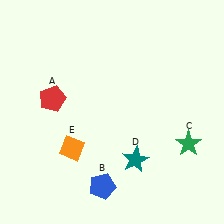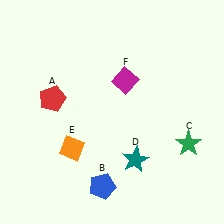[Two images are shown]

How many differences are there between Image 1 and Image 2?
There is 1 difference between the two images.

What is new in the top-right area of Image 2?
A magenta diamond (F) was added in the top-right area of Image 2.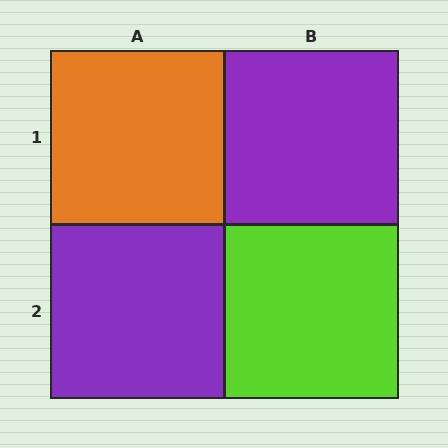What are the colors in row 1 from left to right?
Orange, purple.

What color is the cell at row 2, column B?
Lime.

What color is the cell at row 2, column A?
Purple.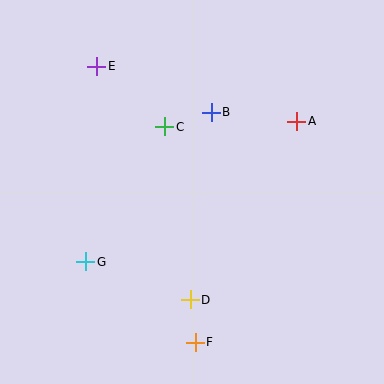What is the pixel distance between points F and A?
The distance between F and A is 243 pixels.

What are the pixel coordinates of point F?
Point F is at (195, 342).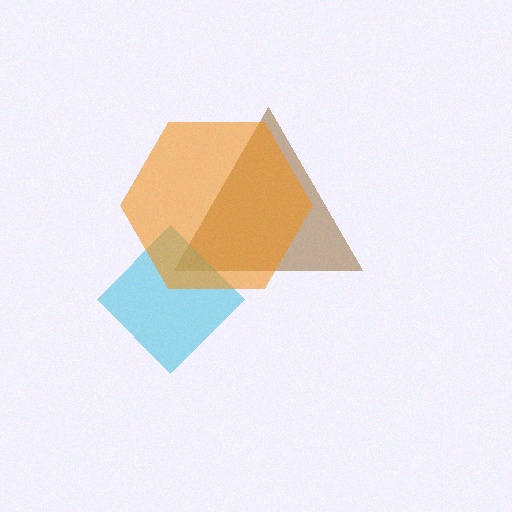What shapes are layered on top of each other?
The layered shapes are: a brown triangle, a cyan diamond, an orange hexagon.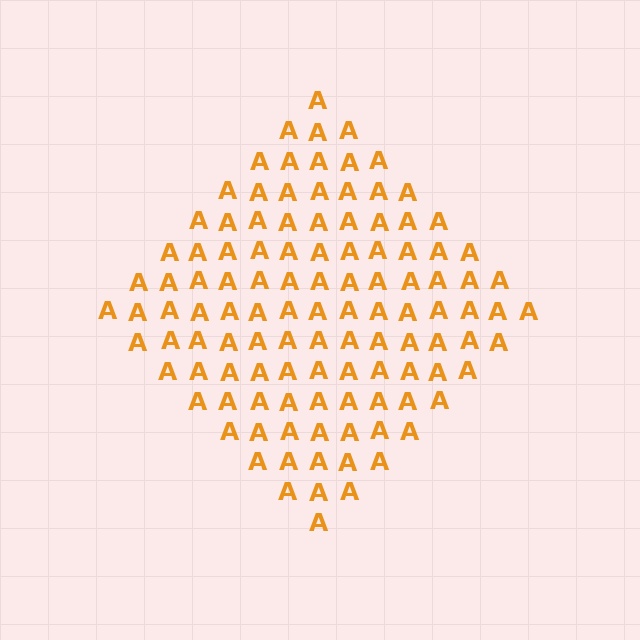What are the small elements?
The small elements are letter A's.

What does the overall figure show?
The overall figure shows a diamond.